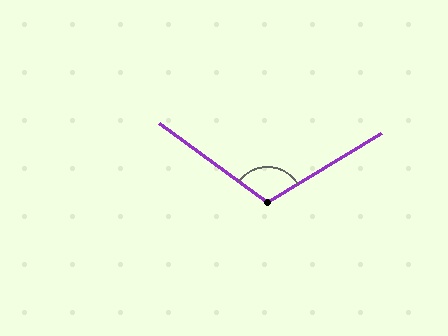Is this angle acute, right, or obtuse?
It is obtuse.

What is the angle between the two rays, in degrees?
Approximately 113 degrees.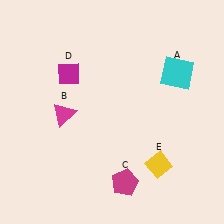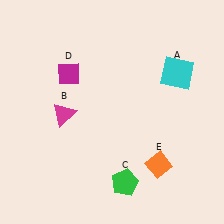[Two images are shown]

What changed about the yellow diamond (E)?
In Image 1, E is yellow. In Image 2, it changed to orange.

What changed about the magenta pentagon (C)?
In Image 1, C is magenta. In Image 2, it changed to green.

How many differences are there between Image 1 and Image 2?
There are 2 differences between the two images.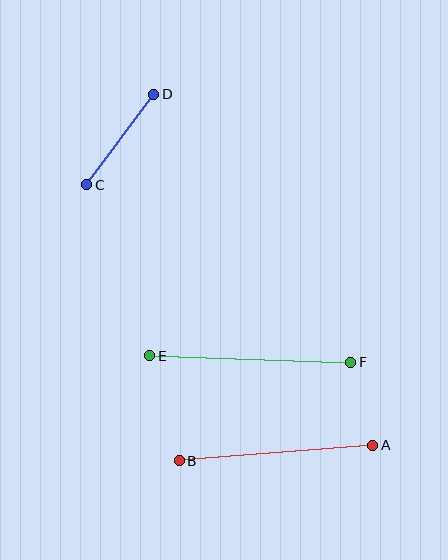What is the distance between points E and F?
The distance is approximately 201 pixels.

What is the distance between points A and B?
The distance is approximately 194 pixels.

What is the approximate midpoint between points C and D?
The midpoint is at approximately (120, 139) pixels.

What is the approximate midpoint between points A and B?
The midpoint is at approximately (276, 453) pixels.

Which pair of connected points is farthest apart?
Points E and F are farthest apart.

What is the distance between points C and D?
The distance is approximately 112 pixels.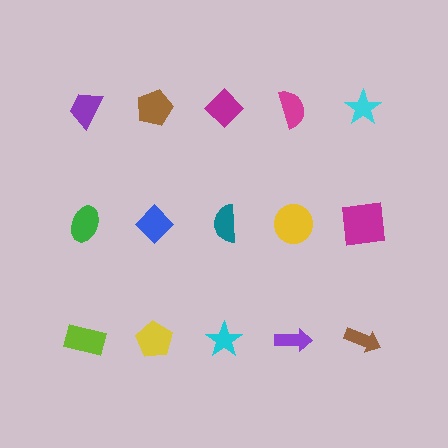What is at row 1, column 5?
A cyan star.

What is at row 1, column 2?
A brown pentagon.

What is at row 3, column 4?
A purple arrow.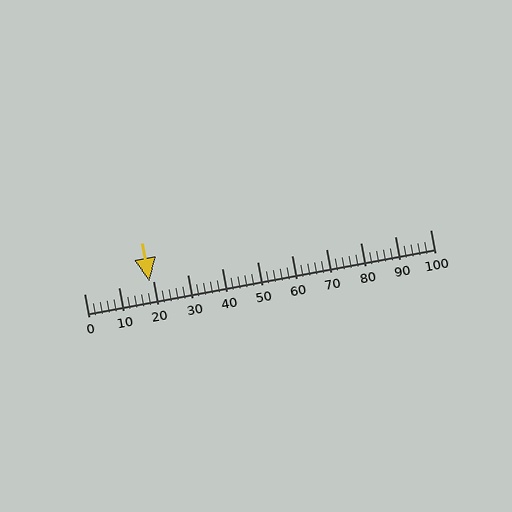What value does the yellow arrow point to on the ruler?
The yellow arrow points to approximately 19.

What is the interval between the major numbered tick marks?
The major tick marks are spaced 10 units apart.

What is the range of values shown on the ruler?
The ruler shows values from 0 to 100.